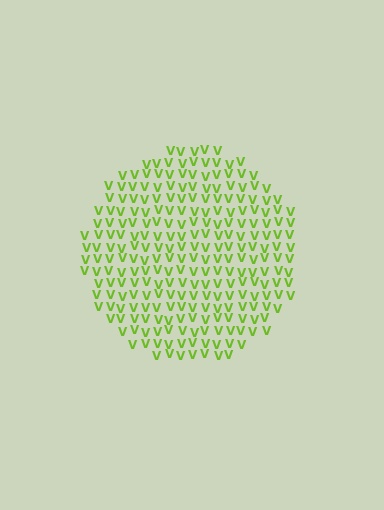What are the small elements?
The small elements are letter V's.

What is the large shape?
The large shape is a circle.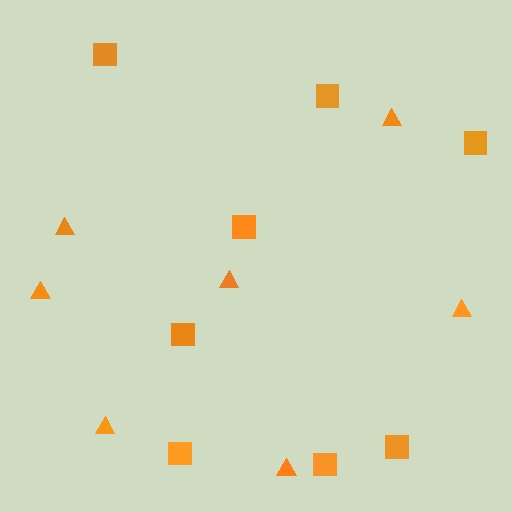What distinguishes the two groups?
There are 2 groups: one group of triangles (7) and one group of squares (8).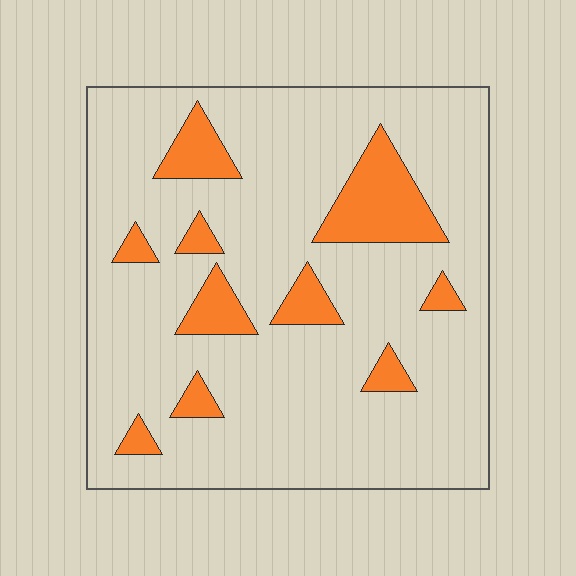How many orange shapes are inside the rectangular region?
10.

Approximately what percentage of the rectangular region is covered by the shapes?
Approximately 15%.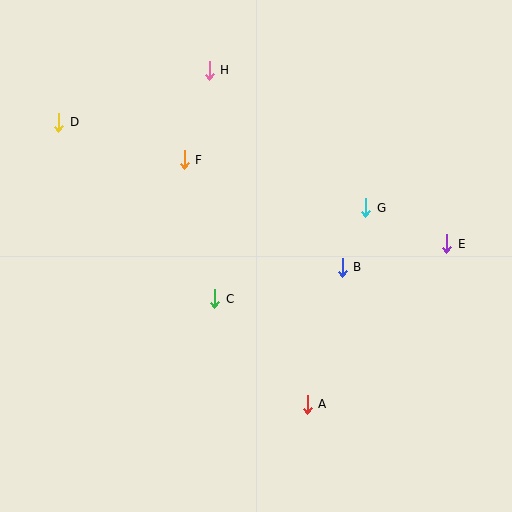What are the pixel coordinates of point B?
Point B is at (342, 267).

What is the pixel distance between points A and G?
The distance between A and G is 205 pixels.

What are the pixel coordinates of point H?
Point H is at (209, 70).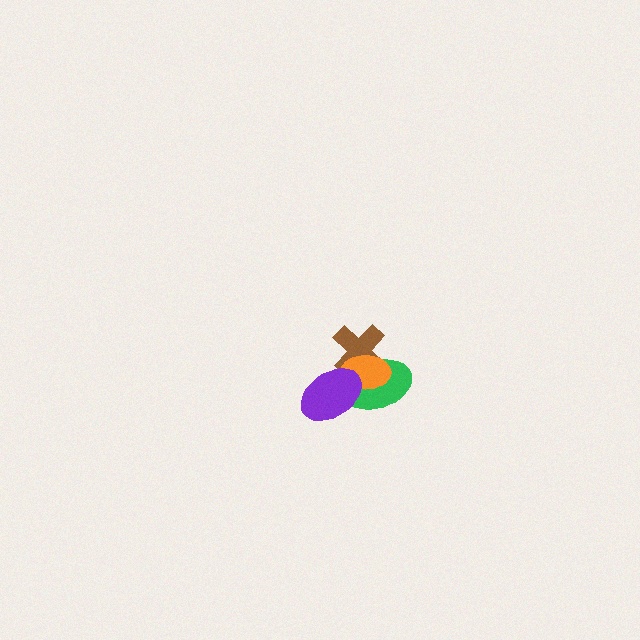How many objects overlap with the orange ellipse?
3 objects overlap with the orange ellipse.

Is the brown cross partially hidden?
Yes, it is partially covered by another shape.